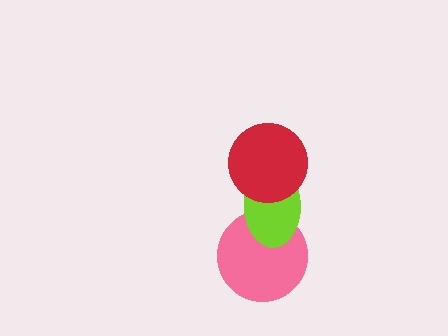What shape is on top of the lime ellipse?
The red circle is on top of the lime ellipse.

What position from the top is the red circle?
The red circle is 1st from the top.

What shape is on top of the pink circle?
The lime ellipse is on top of the pink circle.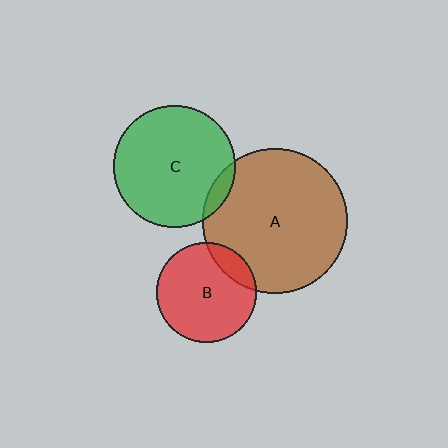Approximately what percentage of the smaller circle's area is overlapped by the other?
Approximately 15%.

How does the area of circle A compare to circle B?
Approximately 2.1 times.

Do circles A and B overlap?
Yes.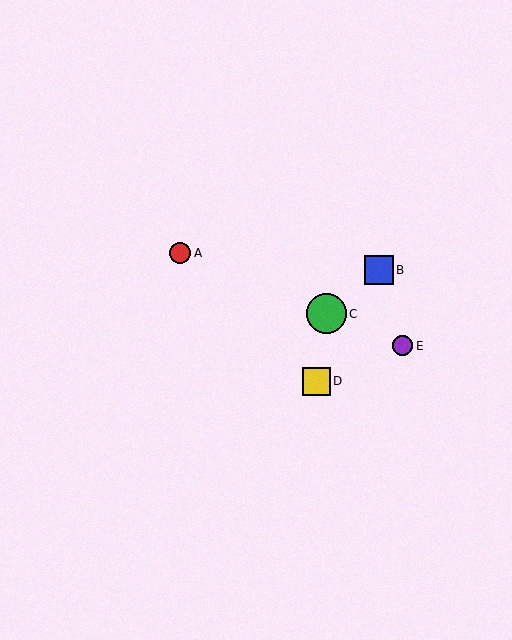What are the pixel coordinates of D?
Object D is at (317, 381).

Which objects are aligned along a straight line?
Objects A, C, E are aligned along a straight line.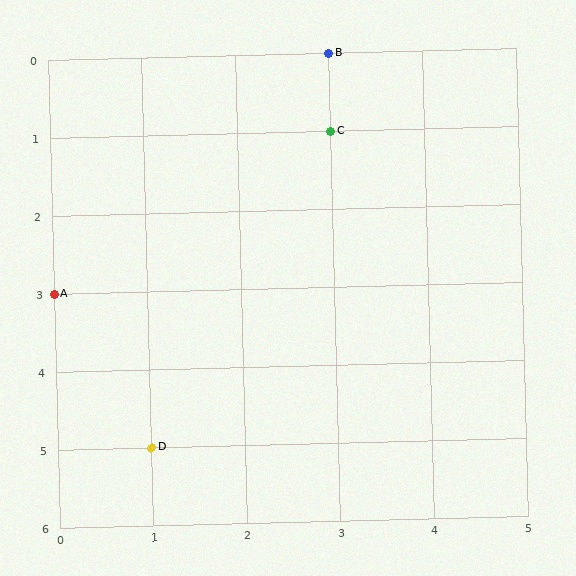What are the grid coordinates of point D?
Point D is at grid coordinates (1, 5).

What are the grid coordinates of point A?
Point A is at grid coordinates (0, 3).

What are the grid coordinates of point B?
Point B is at grid coordinates (3, 0).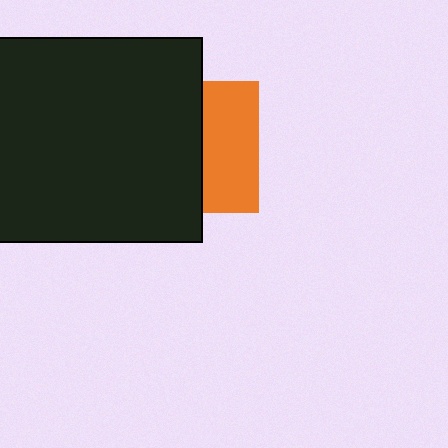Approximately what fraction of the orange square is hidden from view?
Roughly 58% of the orange square is hidden behind the black rectangle.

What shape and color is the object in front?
The object in front is a black rectangle.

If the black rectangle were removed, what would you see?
You would see the complete orange square.